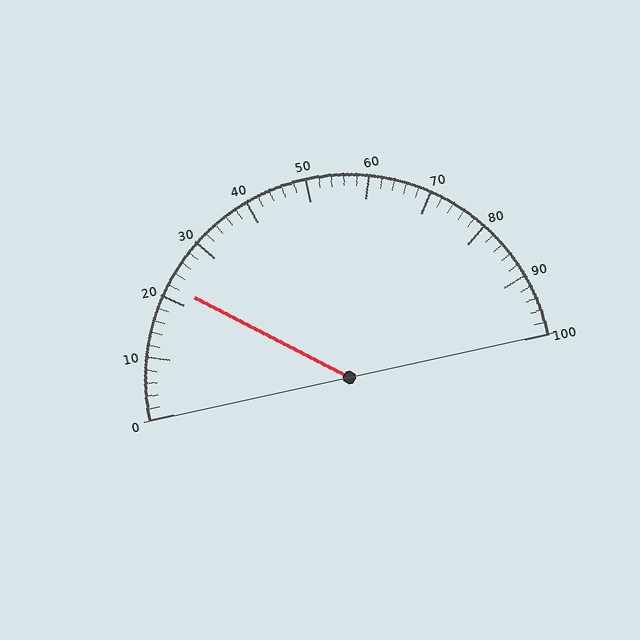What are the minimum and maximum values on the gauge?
The gauge ranges from 0 to 100.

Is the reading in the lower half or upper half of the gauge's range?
The reading is in the lower half of the range (0 to 100).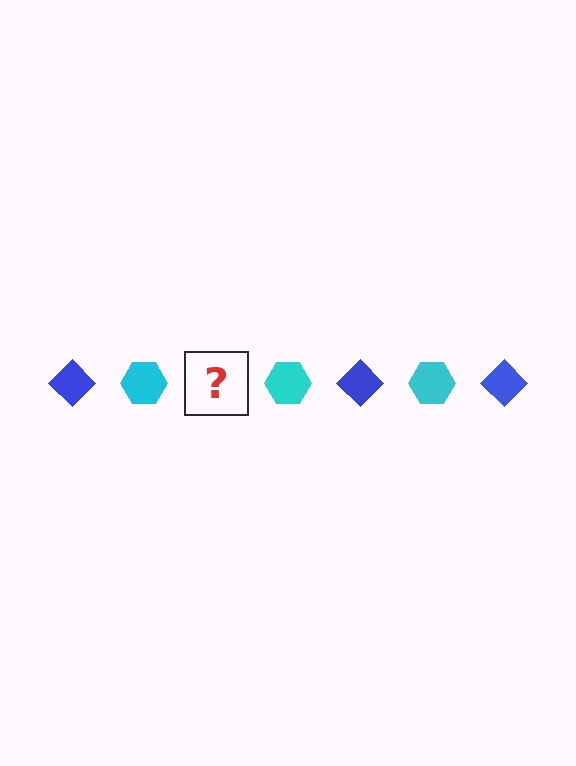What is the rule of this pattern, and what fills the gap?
The rule is that the pattern alternates between blue diamond and cyan hexagon. The gap should be filled with a blue diamond.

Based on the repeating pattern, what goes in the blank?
The blank should be a blue diamond.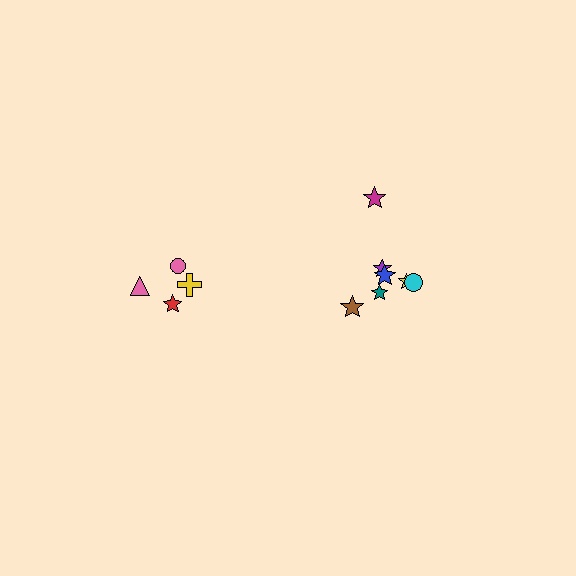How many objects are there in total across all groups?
There are 11 objects.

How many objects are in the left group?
There are 4 objects.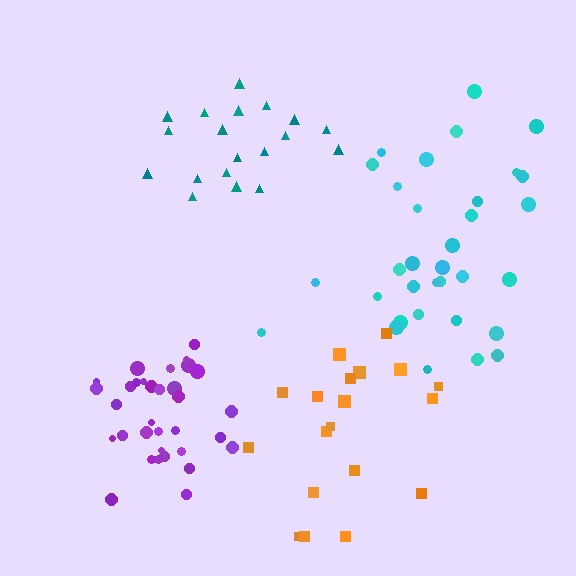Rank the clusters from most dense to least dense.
purple, teal, cyan, orange.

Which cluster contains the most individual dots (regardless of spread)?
Cyan (33).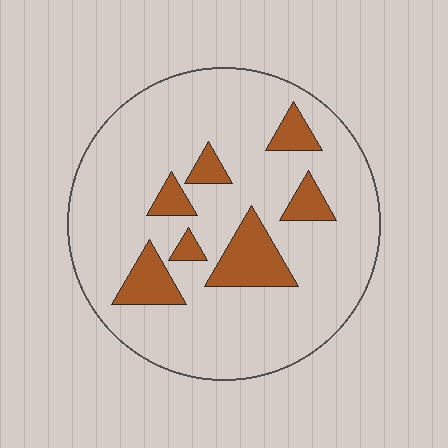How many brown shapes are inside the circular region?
7.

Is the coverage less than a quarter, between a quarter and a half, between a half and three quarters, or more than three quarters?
Less than a quarter.